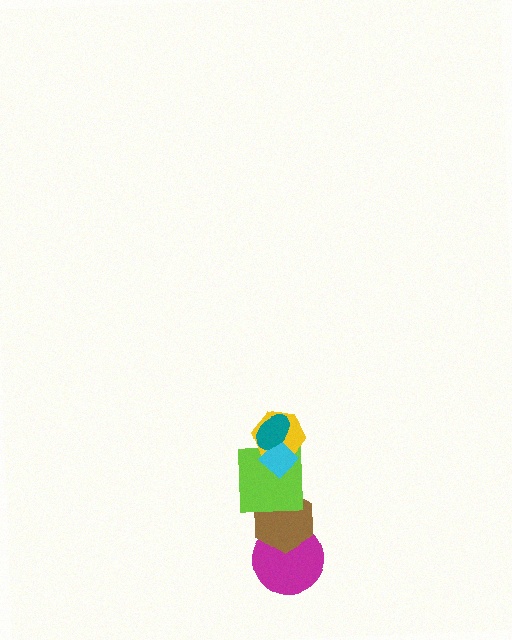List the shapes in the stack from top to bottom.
From top to bottom: the teal ellipse, the cyan diamond, the yellow hexagon, the lime square, the brown hexagon, the magenta circle.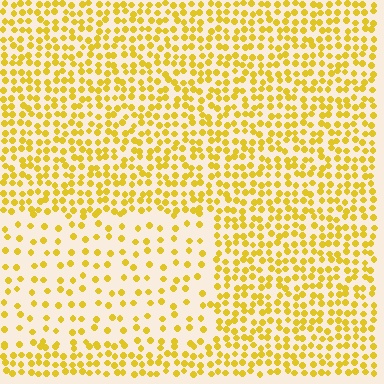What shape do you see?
I see a rectangle.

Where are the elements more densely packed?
The elements are more densely packed outside the rectangle boundary.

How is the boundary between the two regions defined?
The boundary is defined by a change in element density (approximately 2.3x ratio). All elements are the same color, size, and shape.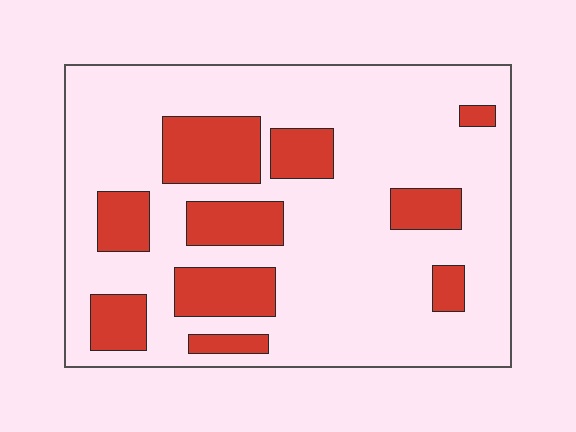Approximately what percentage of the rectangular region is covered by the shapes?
Approximately 25%.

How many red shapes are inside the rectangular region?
10.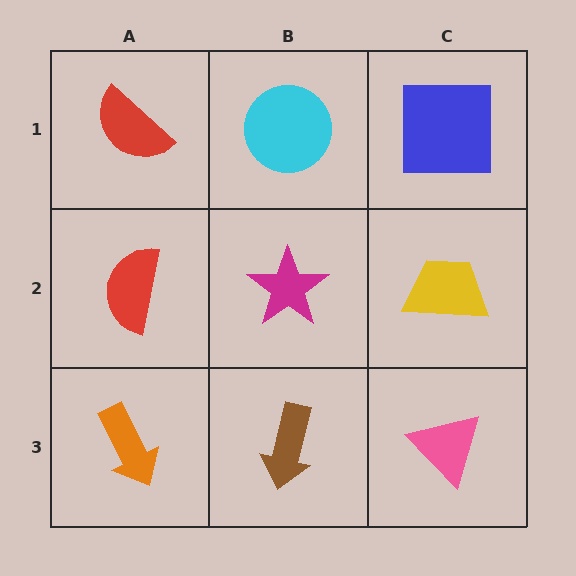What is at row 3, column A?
An orange arrow.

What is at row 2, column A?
A red semicircle.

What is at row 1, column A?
A red semicircle.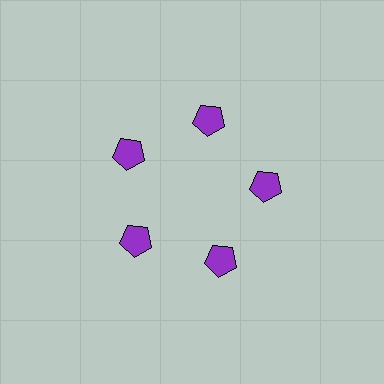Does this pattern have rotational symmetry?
Yes, this pattern has 5-fold rotational symmetry. It looks the same after rotating 72 degrees around the center.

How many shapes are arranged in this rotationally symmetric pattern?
There are 5 shapes, arranged in 5 groups of 1.